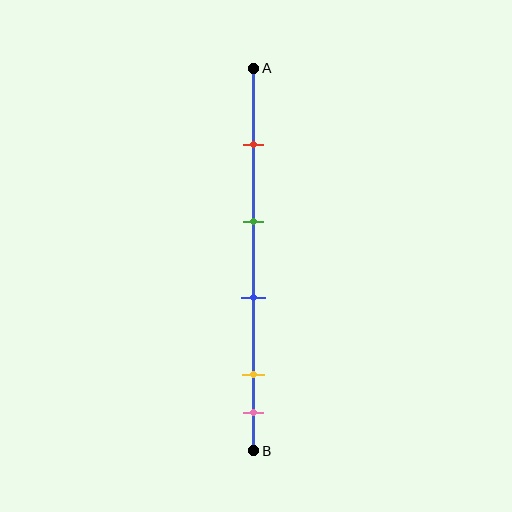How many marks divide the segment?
There are 5 marks dividing the segment.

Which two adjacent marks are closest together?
The yellow and pink marks are the closest adjacent pair.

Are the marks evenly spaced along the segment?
No, the marks are not evenly spaced.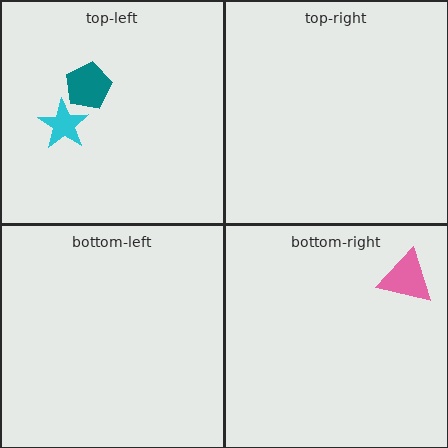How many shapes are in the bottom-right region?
1.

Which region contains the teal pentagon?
The top-left region.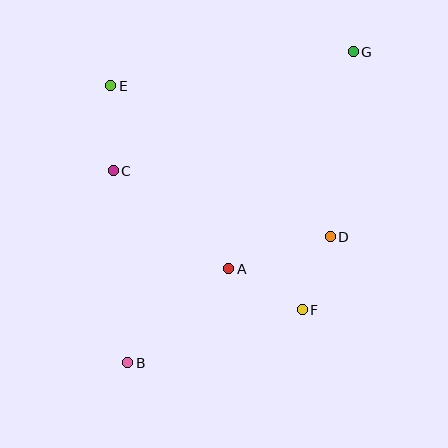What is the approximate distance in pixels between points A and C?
The distance between A and C is approximately 151 pixels.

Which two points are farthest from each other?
Points B and G are farthest from each other.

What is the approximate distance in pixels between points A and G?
The distance between A and G is approximately 250 pixels.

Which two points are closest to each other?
Points D and F are closest to each other.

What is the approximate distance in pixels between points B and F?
The distance between B and F is approximately 183 pixels.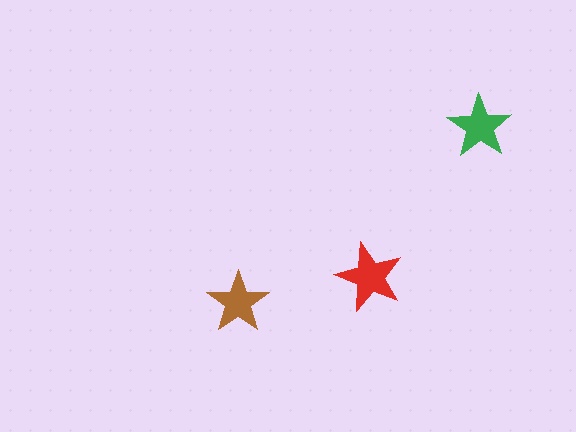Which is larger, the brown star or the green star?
The green one.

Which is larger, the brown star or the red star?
The red one.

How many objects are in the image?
There are 3 objects in the image.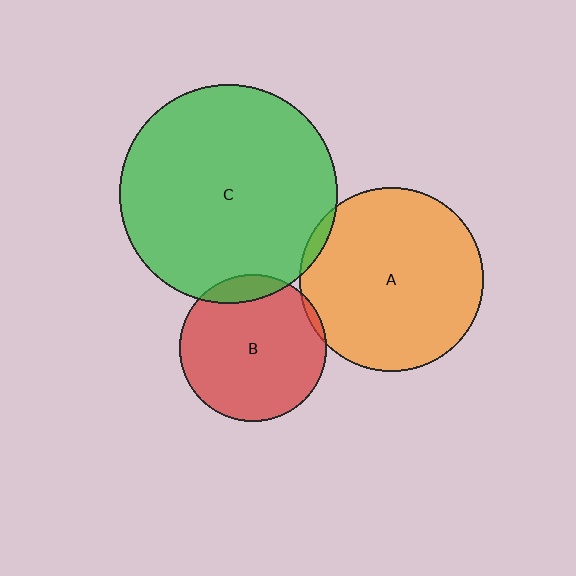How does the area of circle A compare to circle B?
Approximately 1.6 times.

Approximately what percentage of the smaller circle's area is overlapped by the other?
Approximately 5%.